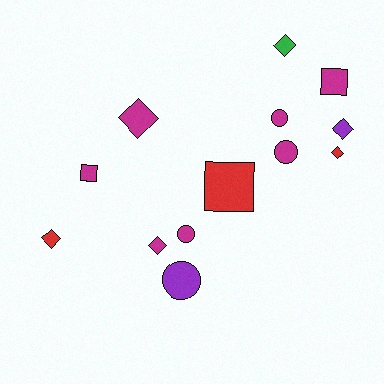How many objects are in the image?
There are 13 objects.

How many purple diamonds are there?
There is 1 purple diamond.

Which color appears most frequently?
Magenta, with 7 objects.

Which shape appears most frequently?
Diamond, with 6 objects.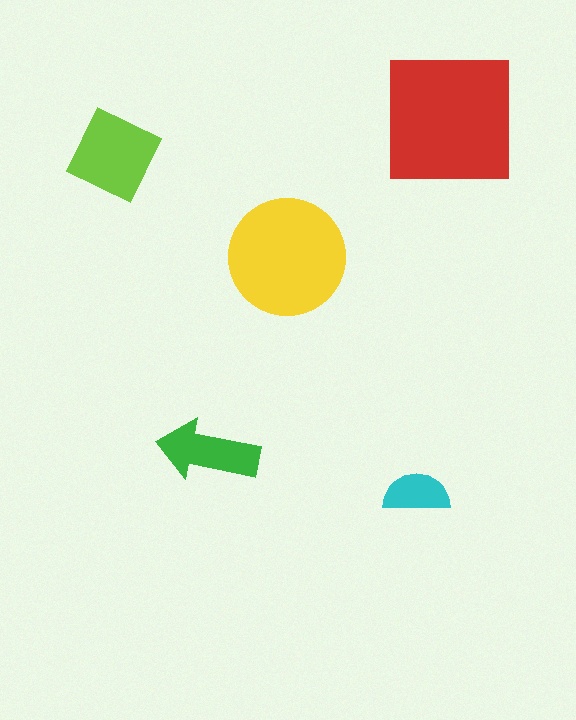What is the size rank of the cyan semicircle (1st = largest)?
5th.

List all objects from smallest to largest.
The cyan semicircle, the green arrow, the lime diamond, the yellow circle, the red square.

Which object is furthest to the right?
The red square is rightmost.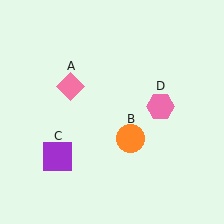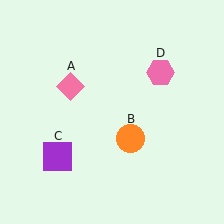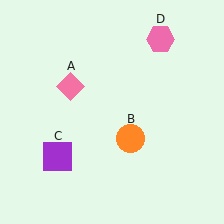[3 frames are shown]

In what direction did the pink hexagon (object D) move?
The pink hexagon (object D) moved up.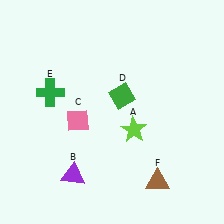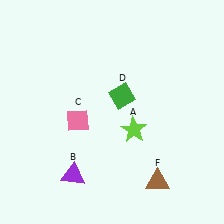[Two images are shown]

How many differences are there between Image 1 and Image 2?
There is 1 difference between the two images.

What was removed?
The green cross (E) was removed in Image 2.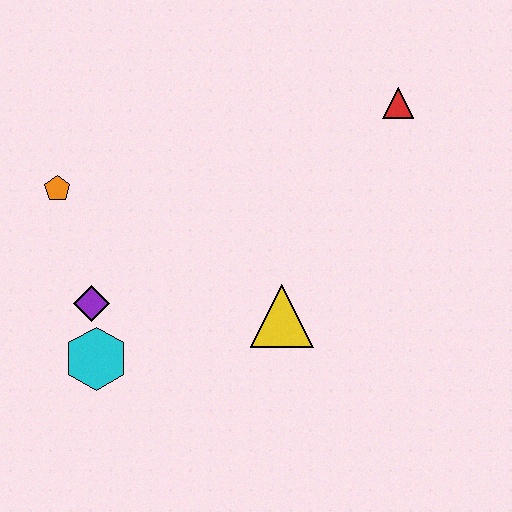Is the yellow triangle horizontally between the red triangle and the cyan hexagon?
Yes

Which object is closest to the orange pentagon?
The purple diamond is closest to the orange pentagon.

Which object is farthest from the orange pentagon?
The red triangle is farthest from the orange pentagon.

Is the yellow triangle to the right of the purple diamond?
Yes